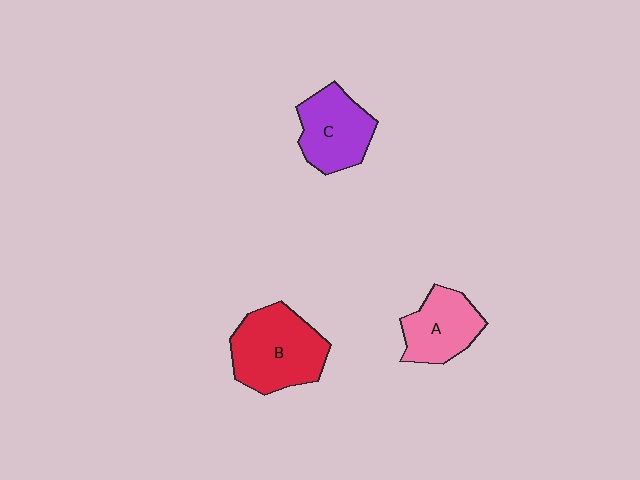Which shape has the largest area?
Shape B (red).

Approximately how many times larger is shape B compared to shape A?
Approximately 1.4 times.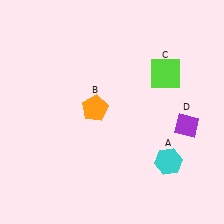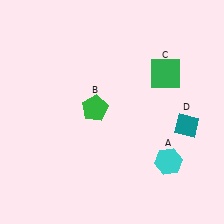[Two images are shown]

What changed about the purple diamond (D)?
In Image 1, D is purple. In Image 2, it changed to teal.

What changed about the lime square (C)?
In Image 1, C is lime. In Image 2, it changed to green.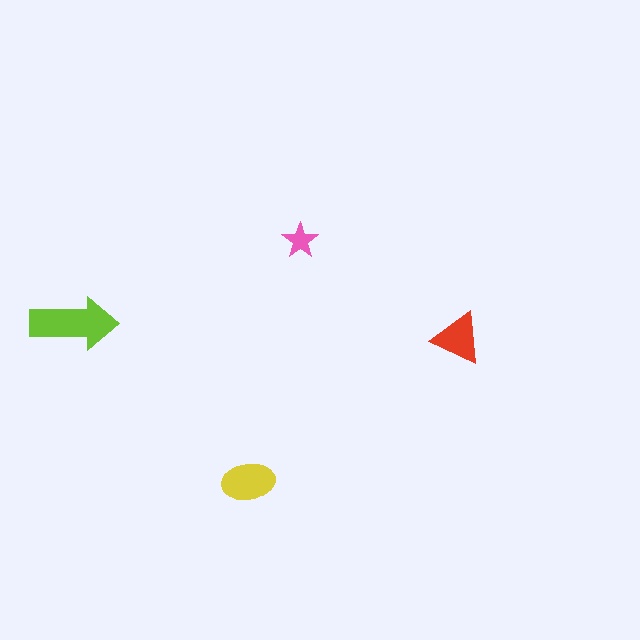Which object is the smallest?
The pink star.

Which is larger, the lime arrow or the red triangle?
The lime arrow.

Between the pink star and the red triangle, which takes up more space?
The red triangle.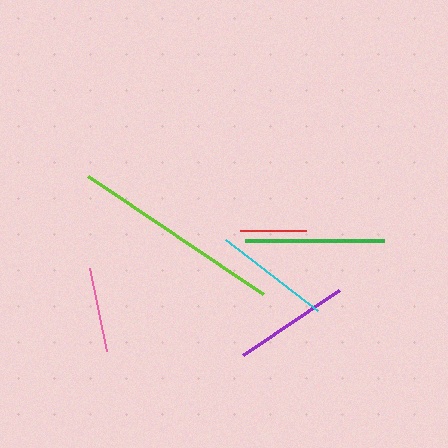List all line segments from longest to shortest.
From longest to shortest: lime, green, purple, cyan, pink, red.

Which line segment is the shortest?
The red line is the shortest at approximately 66 pixels.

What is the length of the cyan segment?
The cyan segment is approximately 116 pixels long.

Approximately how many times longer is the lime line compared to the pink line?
The lime line is approximately 2.5 times the length of the pink line.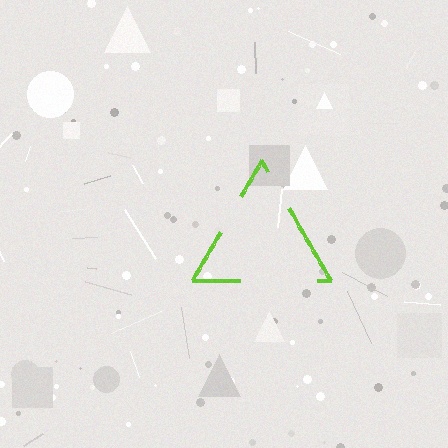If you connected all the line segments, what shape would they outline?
They would outline a triangle.